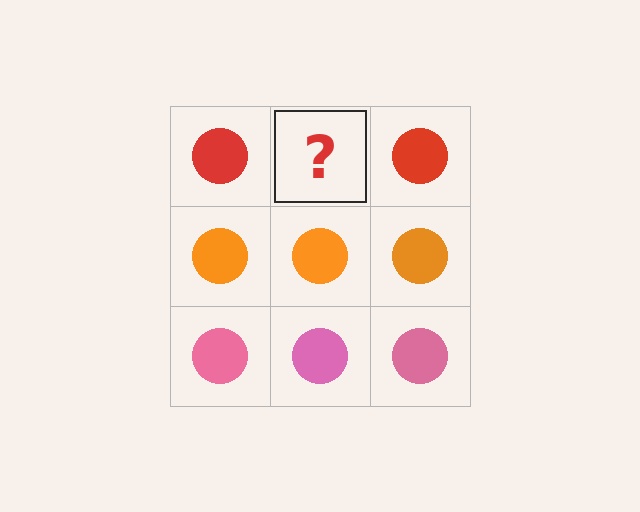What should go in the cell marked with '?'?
The missing cell should contain a red circle.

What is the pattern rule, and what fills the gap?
The rule is that each row has a consistent color. The gap should be filled with a red circle.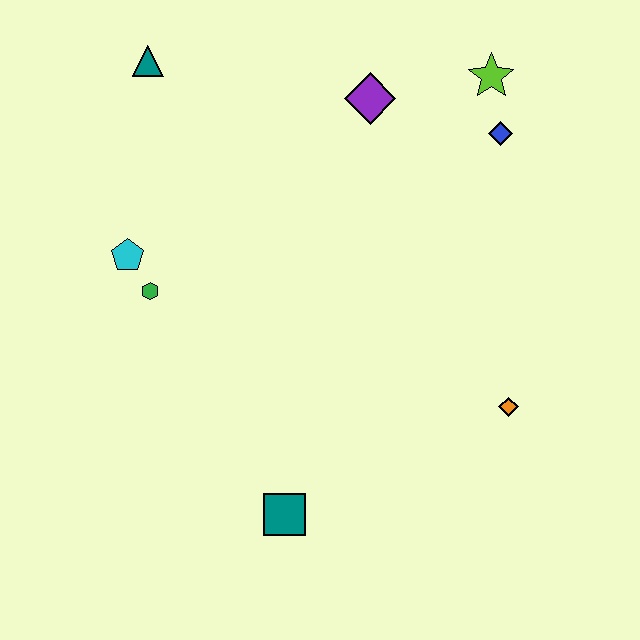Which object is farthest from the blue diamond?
The teal square is farthest from the blue diamond.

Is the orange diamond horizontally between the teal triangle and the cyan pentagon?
No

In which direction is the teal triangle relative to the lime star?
The teal triangle is to the left of the lime star.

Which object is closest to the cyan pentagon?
The green hexagon is closest to the cyan pentagon.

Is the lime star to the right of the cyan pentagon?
Yes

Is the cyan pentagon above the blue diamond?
No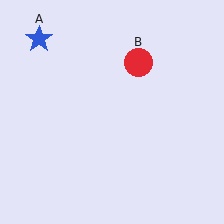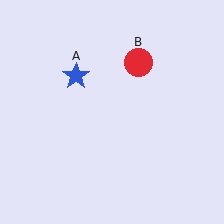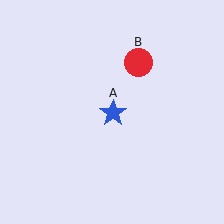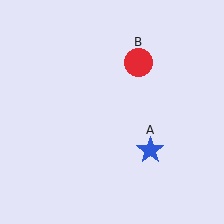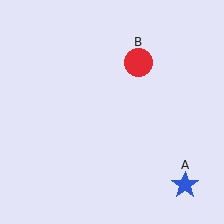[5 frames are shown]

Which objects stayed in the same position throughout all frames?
Red circle (object B) remained stationary.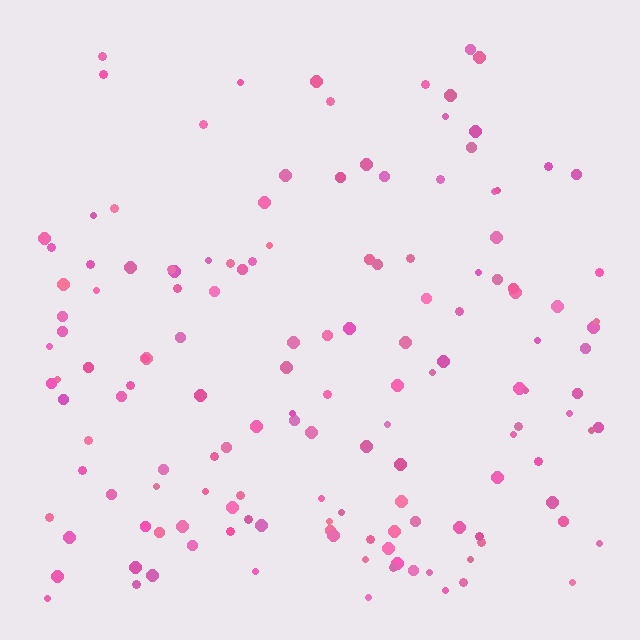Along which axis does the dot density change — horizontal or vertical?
Vertical.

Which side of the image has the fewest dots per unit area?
The top.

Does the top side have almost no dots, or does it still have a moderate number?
Still a moderate number, just noticeably fewer than the bottom.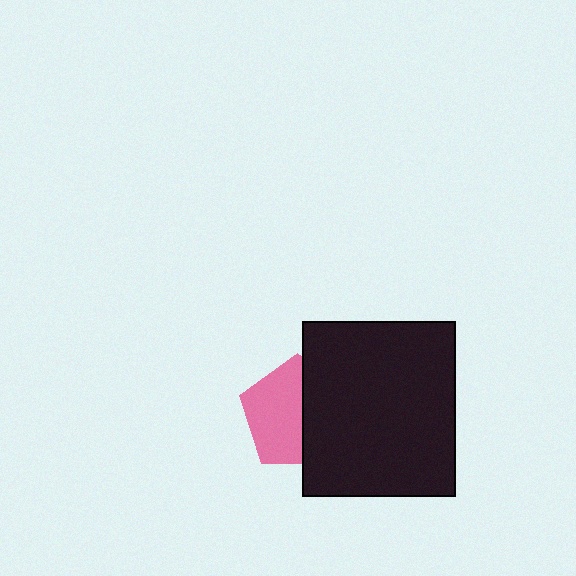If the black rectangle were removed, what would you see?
You would see the complete pink pentagon.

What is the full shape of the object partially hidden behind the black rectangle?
The partially hidden object is a pink pentagon.